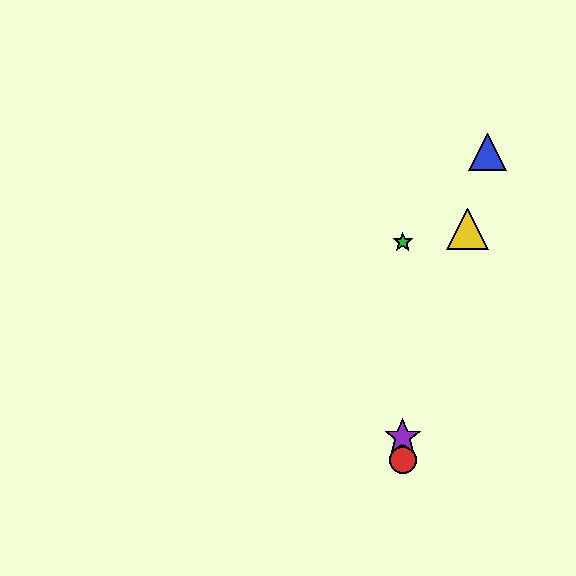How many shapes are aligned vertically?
3 shapes (the red circle, the green star, the purple star) are aligned vertically.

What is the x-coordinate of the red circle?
The red circle is at x≈403.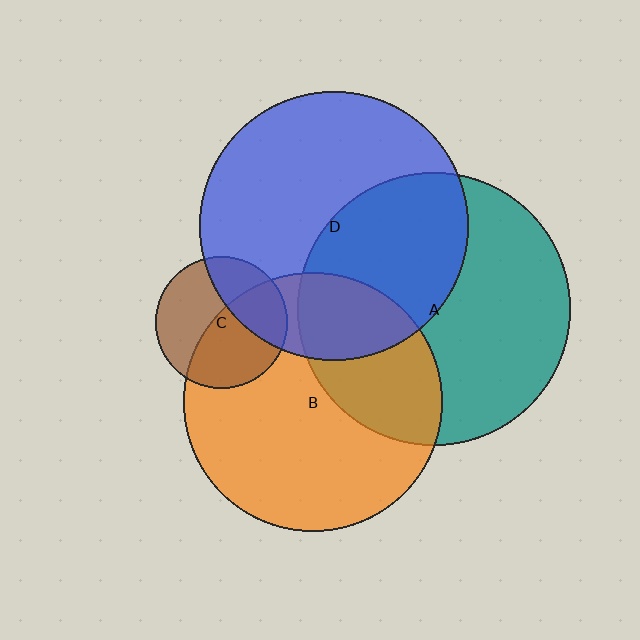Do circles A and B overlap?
Yes.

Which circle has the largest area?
Circle A (teal).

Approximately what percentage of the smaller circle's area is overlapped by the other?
Approximately 35%.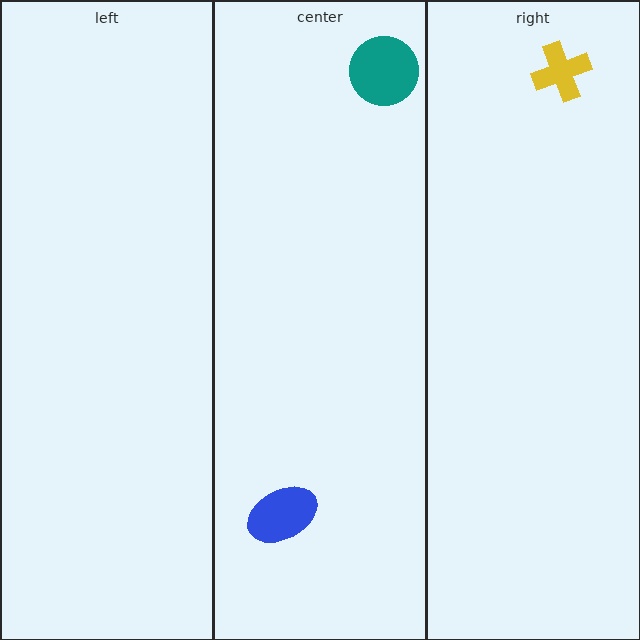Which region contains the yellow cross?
The right region.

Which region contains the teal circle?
The center region.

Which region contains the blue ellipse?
The center region.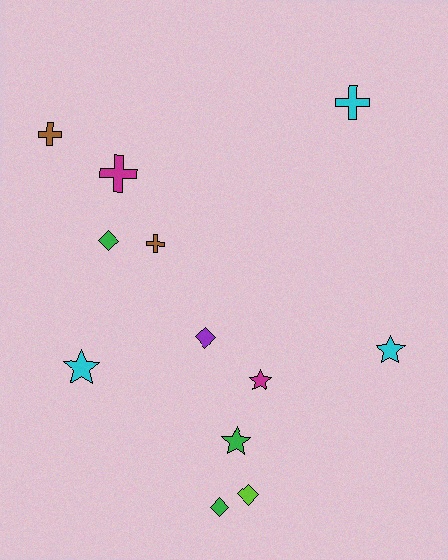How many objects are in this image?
There are 12 objects.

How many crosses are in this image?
There are 4 crosses.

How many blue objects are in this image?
There are no blue objects.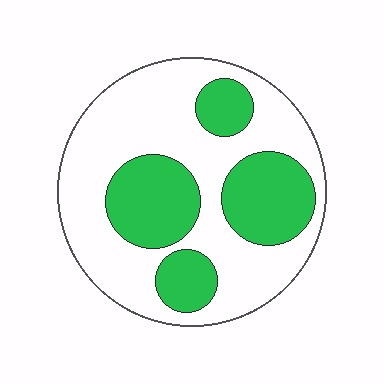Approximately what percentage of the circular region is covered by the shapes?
Approximately 35%.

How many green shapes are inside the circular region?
4.